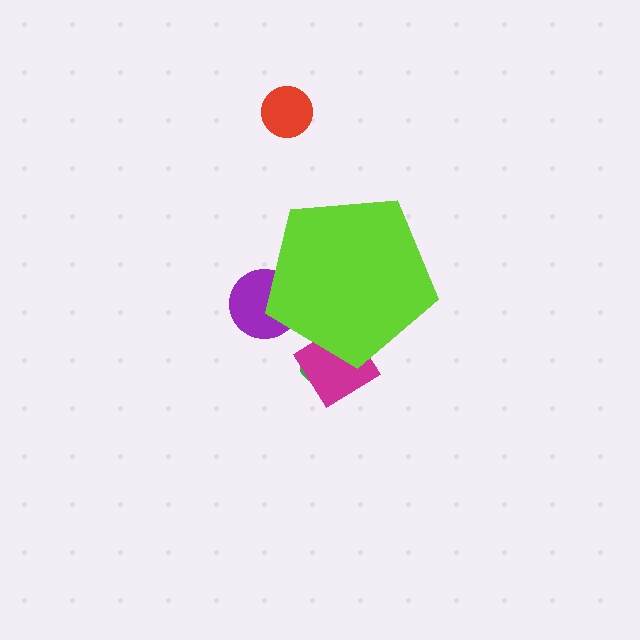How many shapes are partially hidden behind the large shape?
3 shapes are partially hidden.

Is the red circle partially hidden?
No, the red circle is fully visible.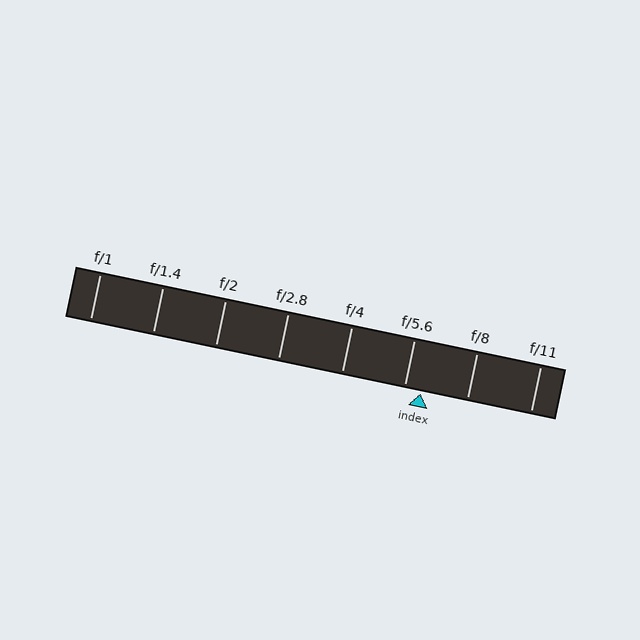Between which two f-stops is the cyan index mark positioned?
The index mark is between f/5.6 and f/8.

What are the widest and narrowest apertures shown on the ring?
The widest aperture shown is f/1 and the narrowest is f/11.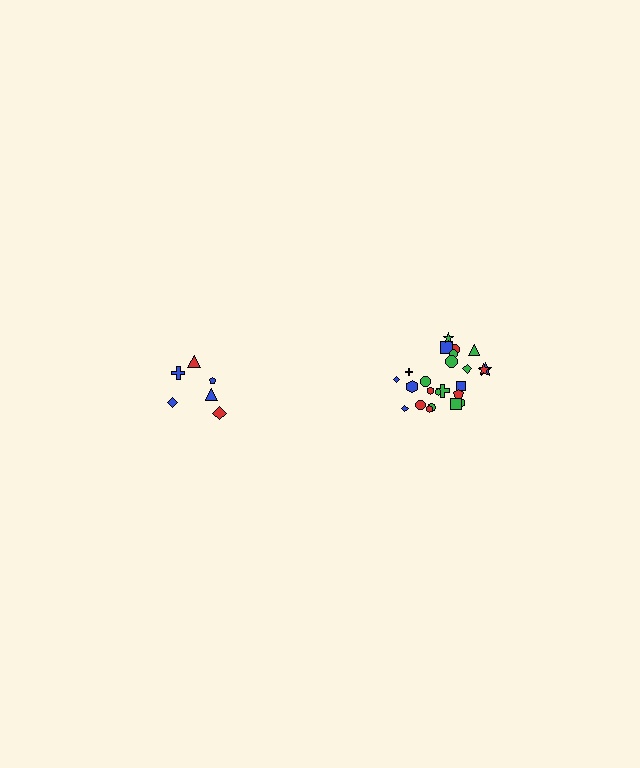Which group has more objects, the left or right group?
The right group.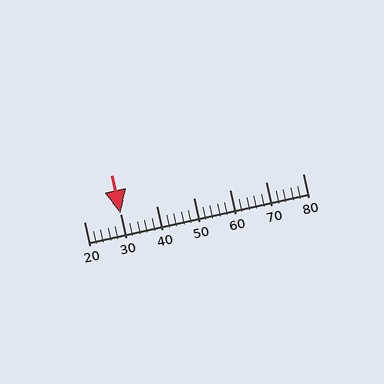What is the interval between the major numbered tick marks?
The major tick marks are spaced 10 units apart.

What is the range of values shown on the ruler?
The ruler shows values from 20 to 80.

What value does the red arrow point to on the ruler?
The red arrow points to approximately 30.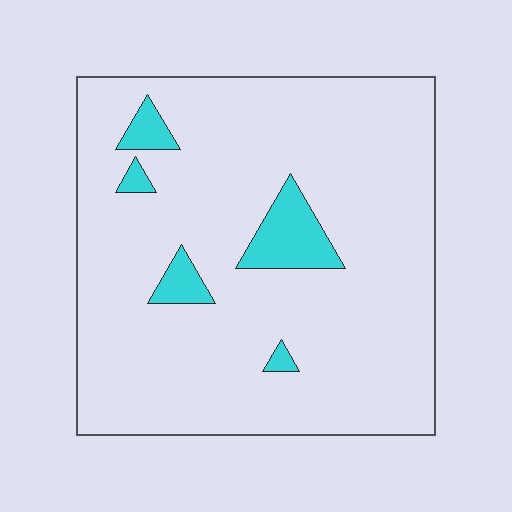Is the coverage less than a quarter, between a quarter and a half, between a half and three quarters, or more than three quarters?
Less than a quarter.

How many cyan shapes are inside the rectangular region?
5.